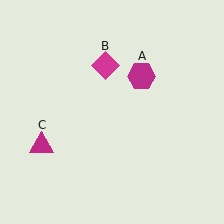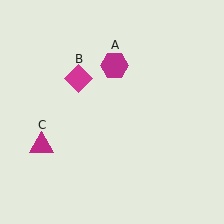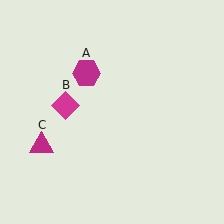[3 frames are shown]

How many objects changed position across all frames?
2 objects changed position: magenta hexagon (object A), magenta diamond (object B).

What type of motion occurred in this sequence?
The magenta hexagon (object A), magenta diamond (object B) rotated counterclockwise around the center of the scene.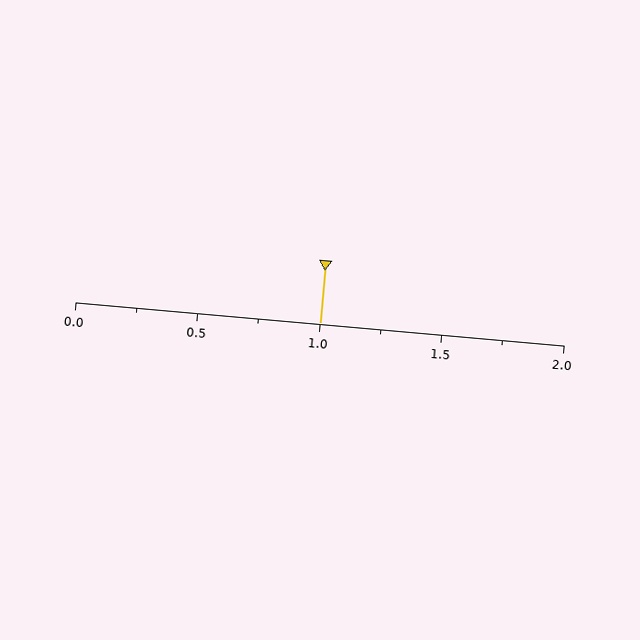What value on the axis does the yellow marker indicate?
The marker indicates approximately 1.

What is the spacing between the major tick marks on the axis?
The major ticks are spaced 0.5 apart.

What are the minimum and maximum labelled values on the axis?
The axis runs from 0.0 to 2.0.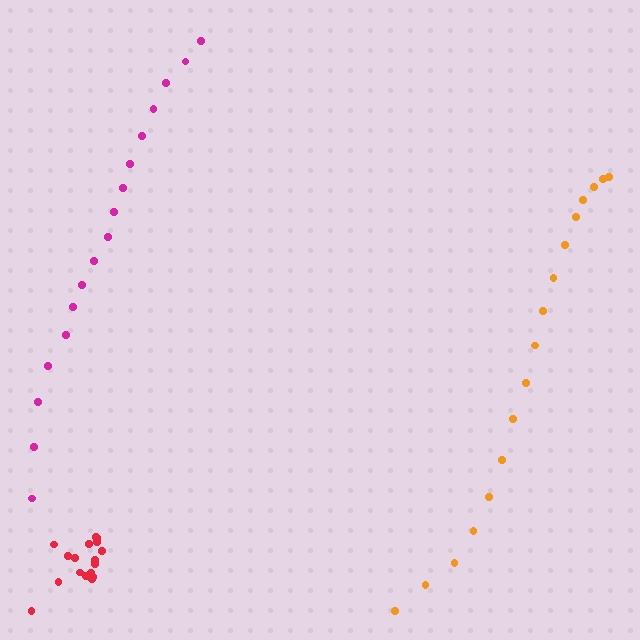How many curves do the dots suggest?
There are 3 distinct paths.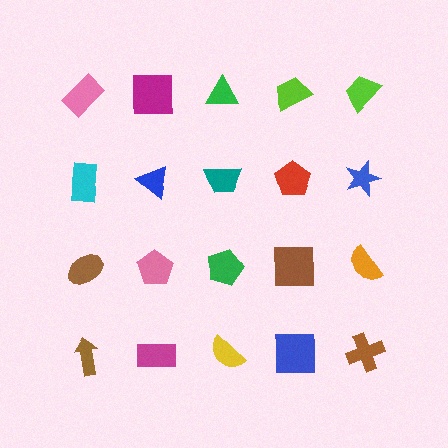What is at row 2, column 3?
A teal trapezoid.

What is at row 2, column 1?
A cyan rectangle.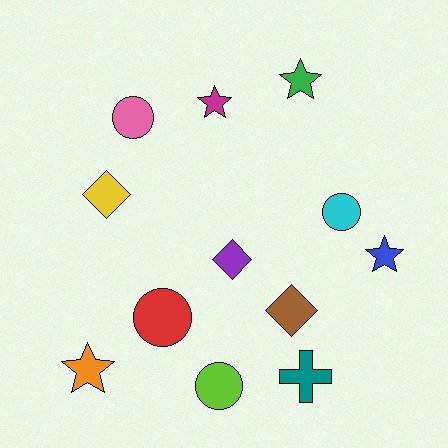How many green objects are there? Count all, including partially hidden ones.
There is 1 green object.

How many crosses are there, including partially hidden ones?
There is 1 cross.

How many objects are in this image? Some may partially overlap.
There are 12 objects.